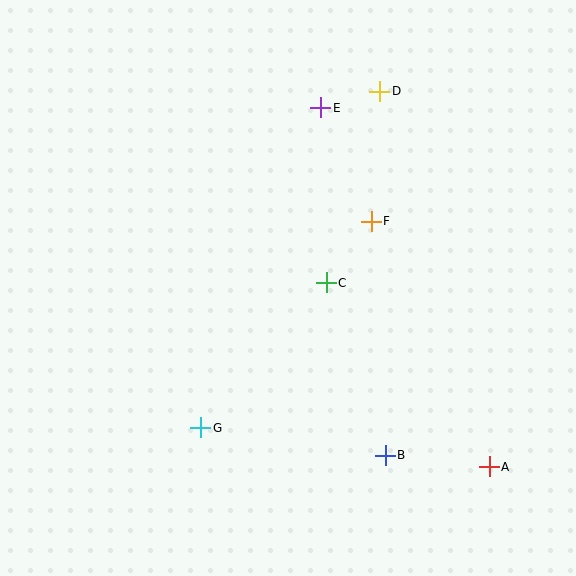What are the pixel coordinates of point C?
Point C is at (326, 283).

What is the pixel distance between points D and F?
The distance between D and F is 130 pixels.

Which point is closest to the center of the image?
Point C at (326, 283) is closest to the center.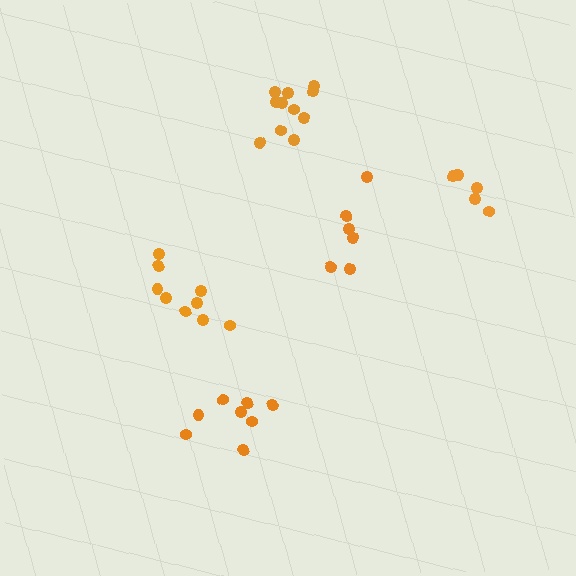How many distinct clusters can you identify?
There are 5 distinct clusters.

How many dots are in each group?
Group 1: 6 dots, Group 2: 8 dots, Group 3: 9 dots, Group 4: 5 dots, Group 5: 11 dots (39 total).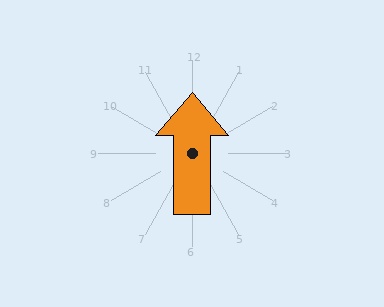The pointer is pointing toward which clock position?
Roughly 12 o'clock.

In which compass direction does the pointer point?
North.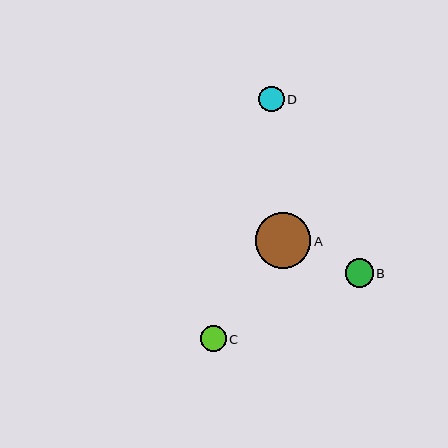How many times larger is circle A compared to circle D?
Circle A is approximately 2.2 times the size of circle D.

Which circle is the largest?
Circle A is the largest with a size of approximately 55 pixels.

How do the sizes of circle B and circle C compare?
Circle B and circle C are approximately the same size.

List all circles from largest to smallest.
From largest to smallest: A, B, C, D.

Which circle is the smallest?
Circle D is the smallest with a size of approximately 25 pixels.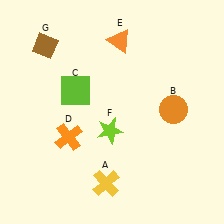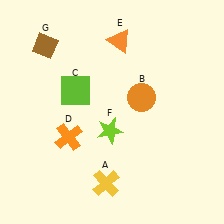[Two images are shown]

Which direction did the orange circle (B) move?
The orange circle (B) moved left.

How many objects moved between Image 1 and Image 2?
1 object moved between the two images.